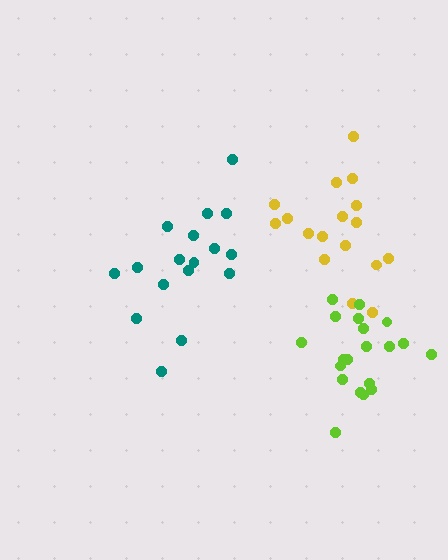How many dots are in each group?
Group 1: 17 dots, Group 2: 17 dots, Group 3: 20 dots (54 total).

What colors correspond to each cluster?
The clusters are colored: yellow, teal, lime.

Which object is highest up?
The yellow cluster is topmost.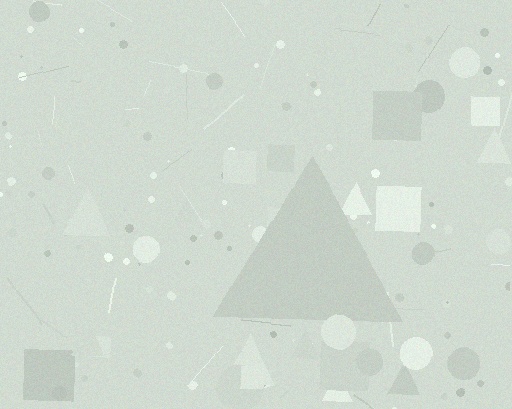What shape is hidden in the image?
A triangle is hidden in the image.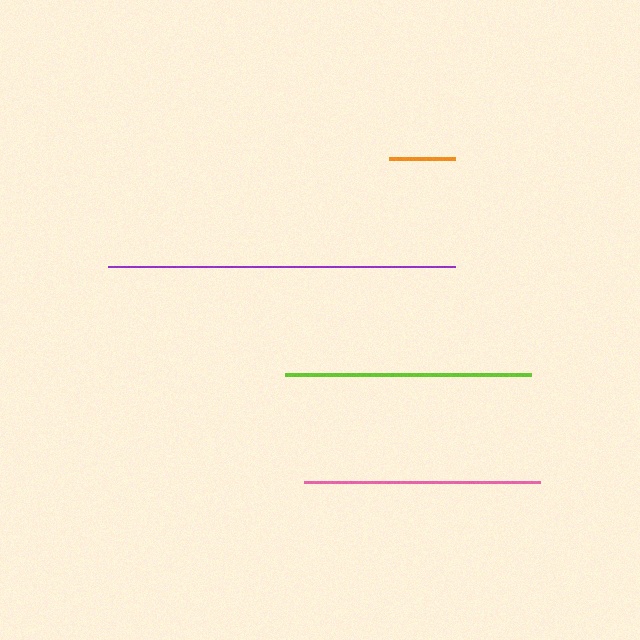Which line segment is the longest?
The purple line is the longest at approximately 347 pixels.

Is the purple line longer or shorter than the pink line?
The purple line is longer than the pink line.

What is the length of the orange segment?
The orange segment is approximately 66 pixels long.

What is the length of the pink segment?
The pink segment is approximately 236 pixels long.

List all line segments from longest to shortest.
From longest to shortest: purple, lime, pink, orange.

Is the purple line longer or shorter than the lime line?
The purple line is longer than the lime line.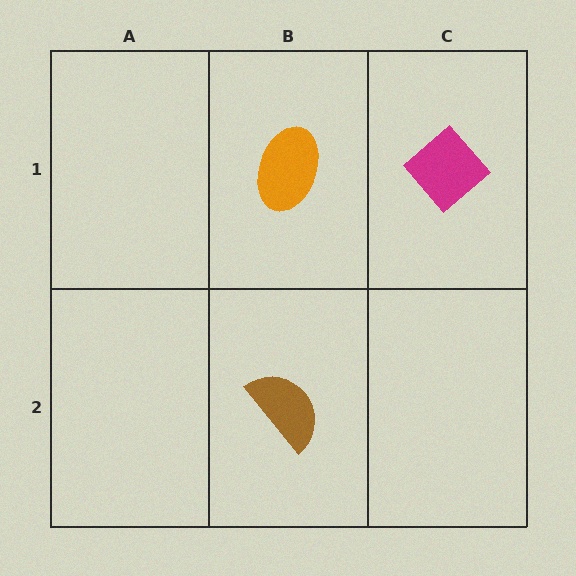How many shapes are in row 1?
2 shapes.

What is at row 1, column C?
A magenta diamond.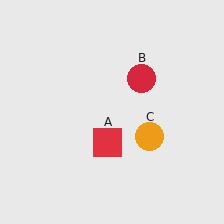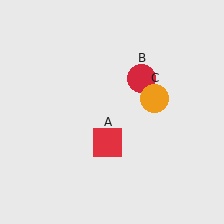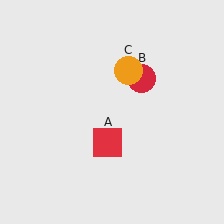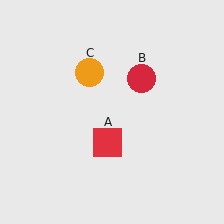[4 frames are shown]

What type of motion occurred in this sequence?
The orange circle (object C) rotated counterclockwise around the center of the scene.